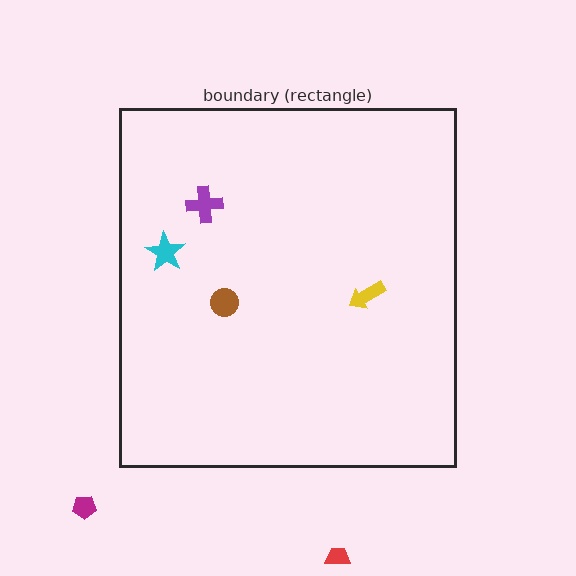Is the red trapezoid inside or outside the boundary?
Outside.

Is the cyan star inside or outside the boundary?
Inside.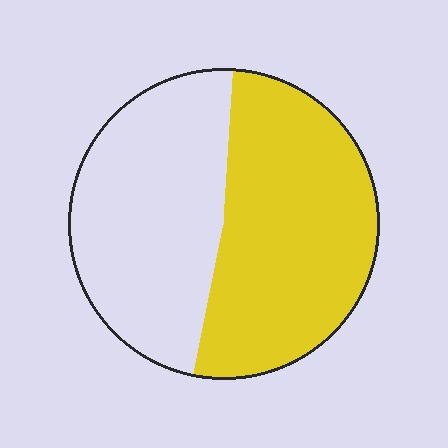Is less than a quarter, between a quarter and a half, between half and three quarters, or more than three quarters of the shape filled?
Between half and three quarters.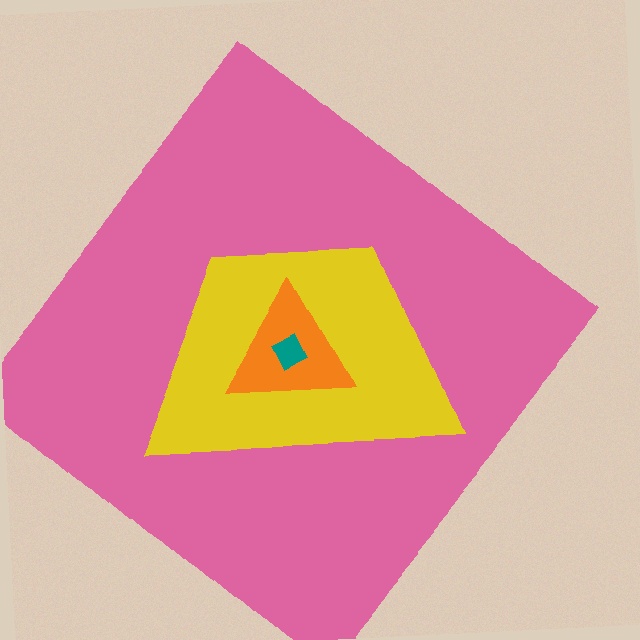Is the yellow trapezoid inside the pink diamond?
Yes.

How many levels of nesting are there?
4.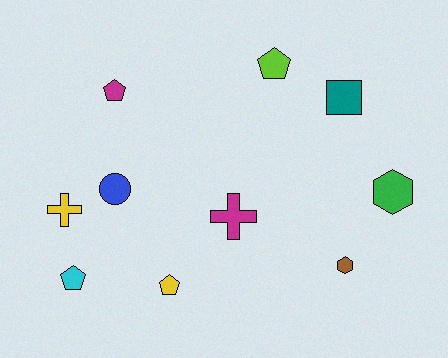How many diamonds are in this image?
There are no diamonds.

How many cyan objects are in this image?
There is 1 cyan object.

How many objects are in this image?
There are 10 objects.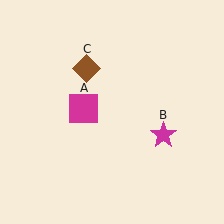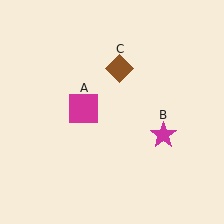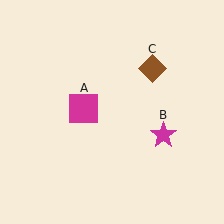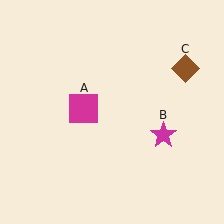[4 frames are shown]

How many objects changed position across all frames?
1 object changed position: brown diamond (object C).